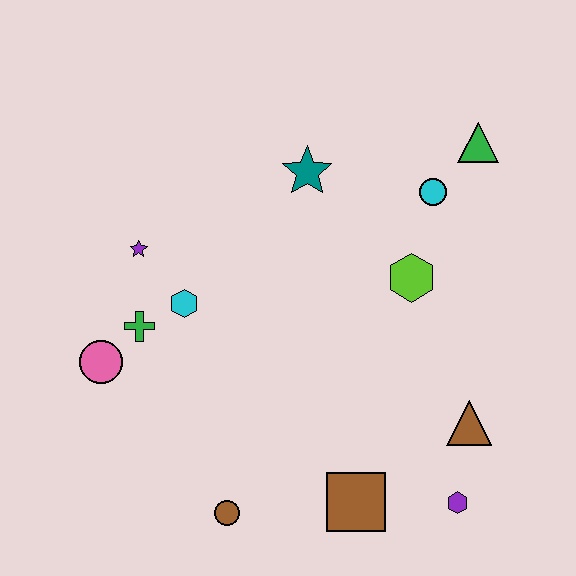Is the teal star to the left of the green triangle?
Yes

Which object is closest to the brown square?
The purple hexagon is closest to the brown square.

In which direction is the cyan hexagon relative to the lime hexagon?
The cyan hexagon is to the left of the lime hexagon.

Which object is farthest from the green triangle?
The brown circle is farthest from the green triangle.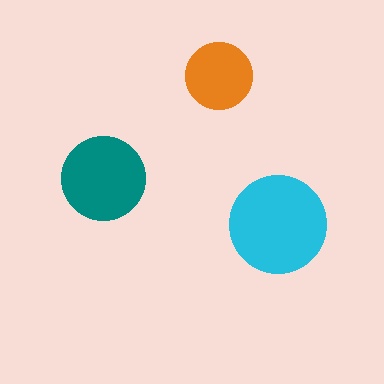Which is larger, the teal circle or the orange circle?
The teal one.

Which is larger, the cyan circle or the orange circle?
The cyan one.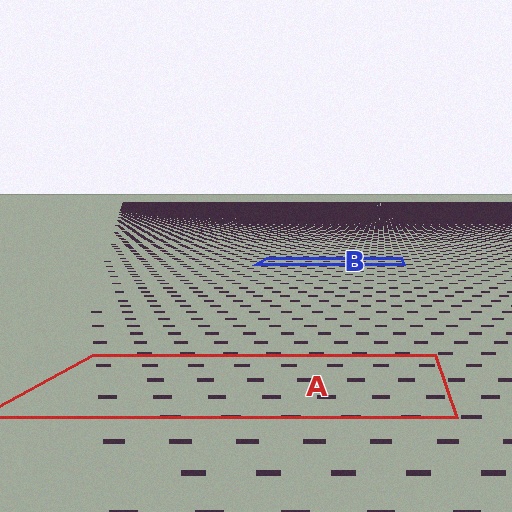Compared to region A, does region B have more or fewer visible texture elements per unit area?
Region B has more texture elements per unit area — they are packed more densely because it is farther away.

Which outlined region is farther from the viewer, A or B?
Region B is farther from the viewer — the texture elements inside it appear smaller and more densely packed.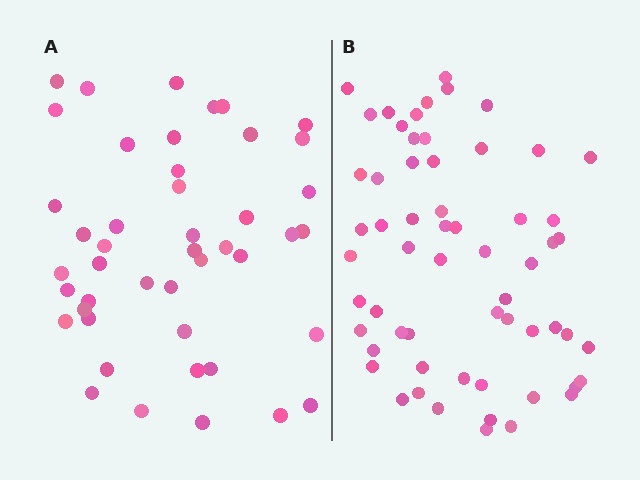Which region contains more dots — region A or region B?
Region B (the right region) has more dots.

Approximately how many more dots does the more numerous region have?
Region B has approximately 15 more dots than region A.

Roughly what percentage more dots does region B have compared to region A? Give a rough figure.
About 35% more.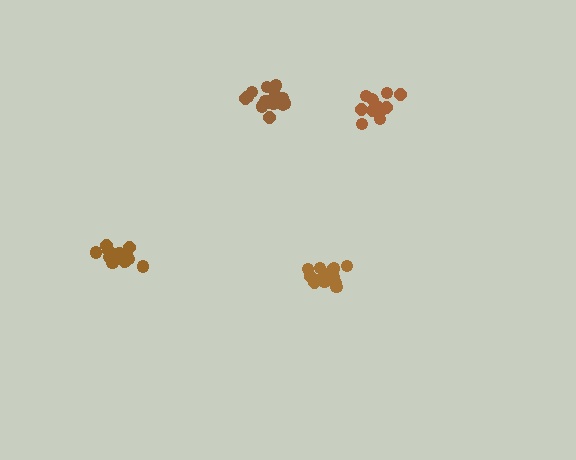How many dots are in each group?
Group 1: 16 dots, Group 2: 16 dots, Group 3: 13 dots, Group 4: 16 dots (61 total).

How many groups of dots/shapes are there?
There are 4 groups.